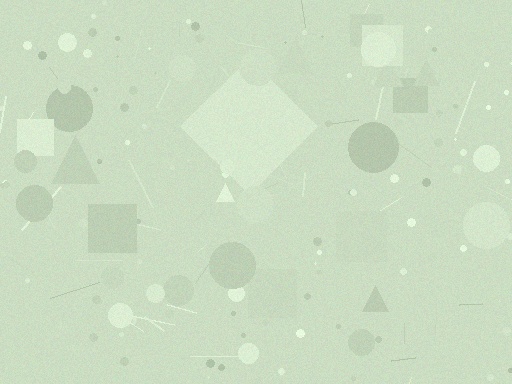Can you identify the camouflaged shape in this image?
The camouflaged shape is a diamond.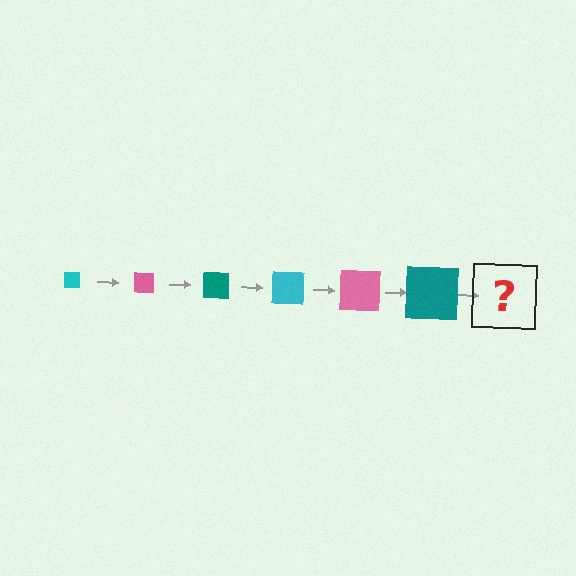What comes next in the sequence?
The next element should be a cyan square, larger than the previous one.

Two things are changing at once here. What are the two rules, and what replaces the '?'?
The two rules are that the square grows larger each step and the color cycles through cyan, pink, and teal. The '?' should be a cyan square, larger than the previous one.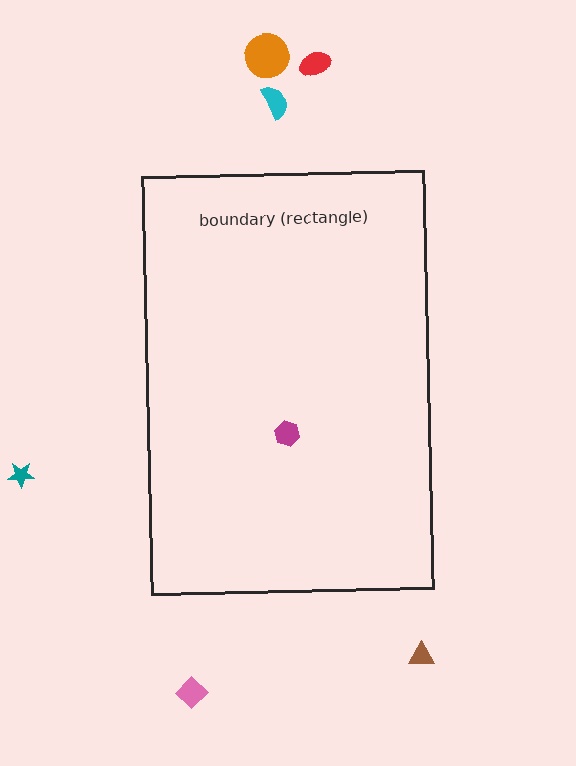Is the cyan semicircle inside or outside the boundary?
Outside.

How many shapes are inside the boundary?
1 inside, 6 outside.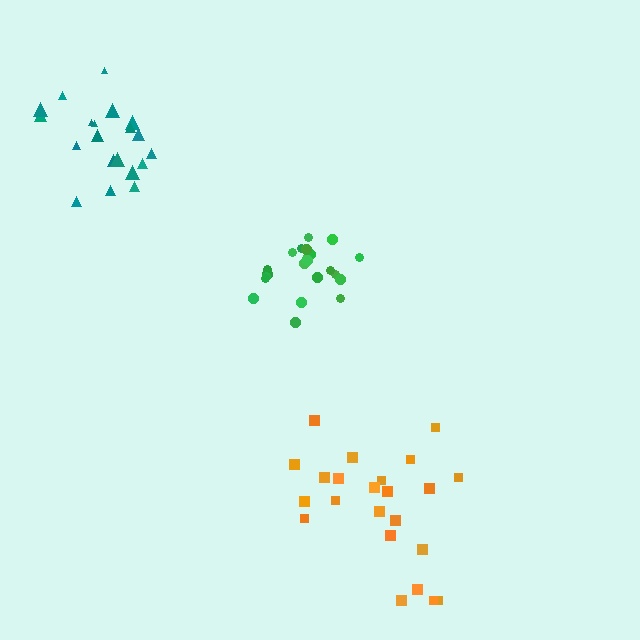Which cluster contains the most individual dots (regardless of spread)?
Orange (23).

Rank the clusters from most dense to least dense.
green, teal, orange.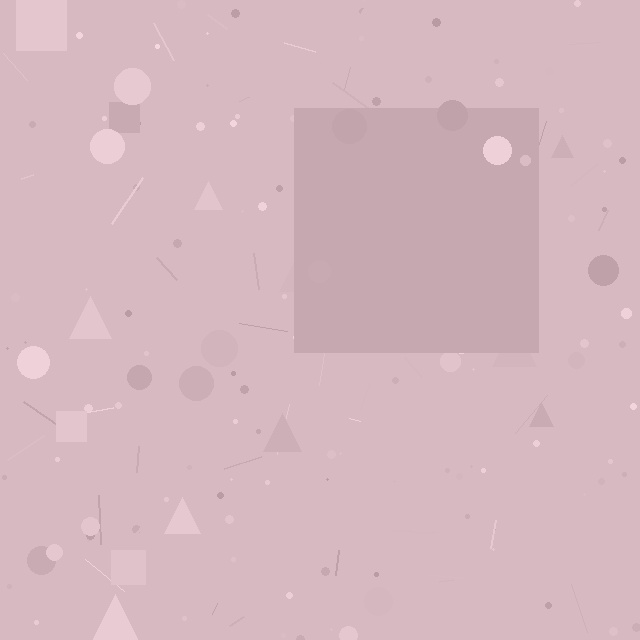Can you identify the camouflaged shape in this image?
The camouflaged shape is a square.